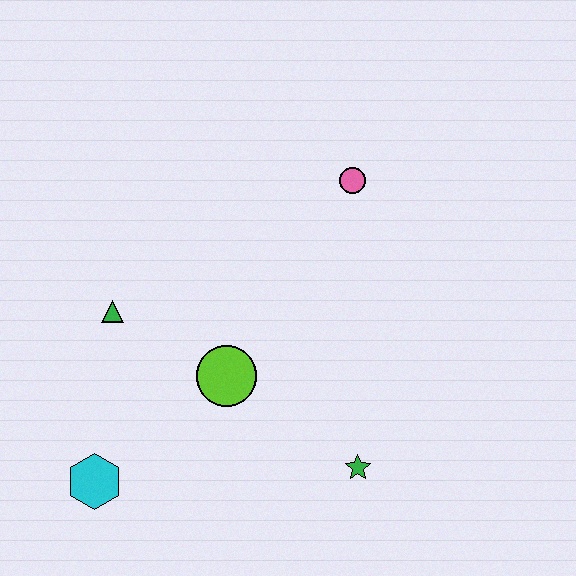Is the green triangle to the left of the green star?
Yes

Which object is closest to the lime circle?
The green triangle is closest to the lime circle.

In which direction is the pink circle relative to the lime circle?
The pink circle is above the lime circle.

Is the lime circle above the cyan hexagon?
Yes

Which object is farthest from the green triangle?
The green star is farthest from the green triangle.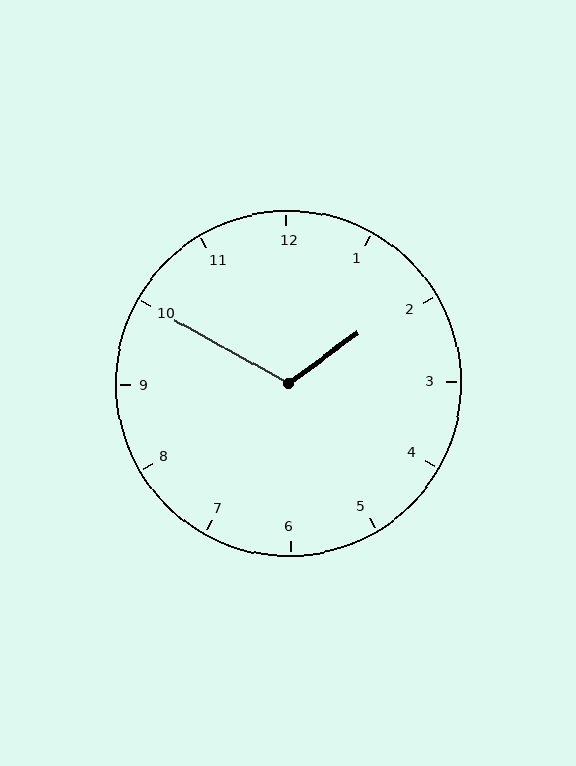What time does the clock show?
1:50.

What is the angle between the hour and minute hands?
Approximately 115 degrees.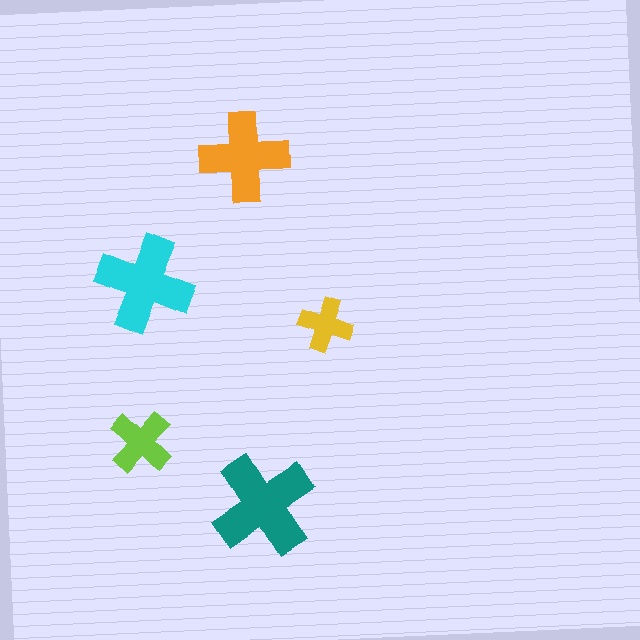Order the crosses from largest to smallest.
the teal one, the cyan one, the orange one, the lime one, the yellow one.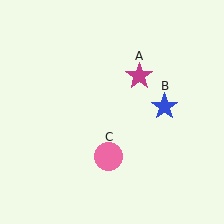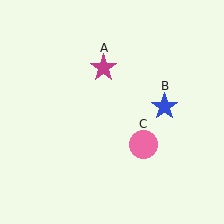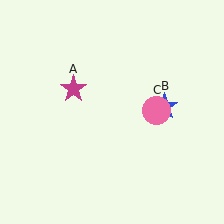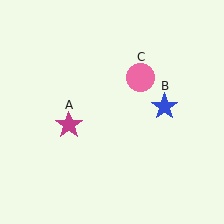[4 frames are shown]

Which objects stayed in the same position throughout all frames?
Blue star (object B) remained stationary.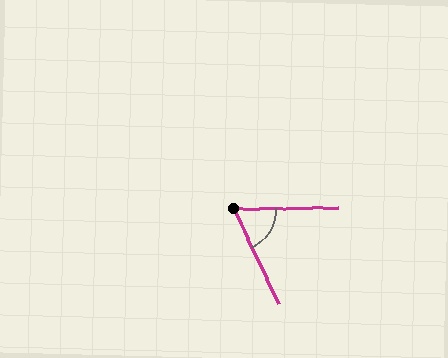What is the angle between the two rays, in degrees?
Approximately 65 degrees.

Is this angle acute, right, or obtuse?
It is acute.